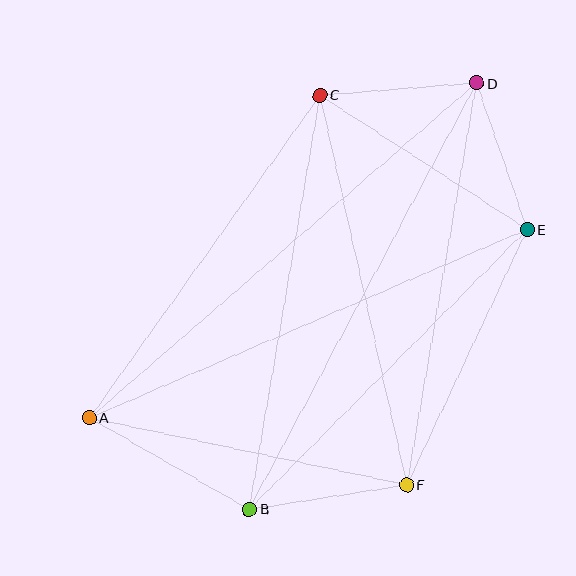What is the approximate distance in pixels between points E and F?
The distance between E and F is approximately 282 pixels.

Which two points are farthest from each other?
Points A and D are farthest from each other.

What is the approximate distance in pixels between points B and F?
The distance between B and F is approximately 159 pixels.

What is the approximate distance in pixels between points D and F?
The distance between D and F is approximately 408 pixels.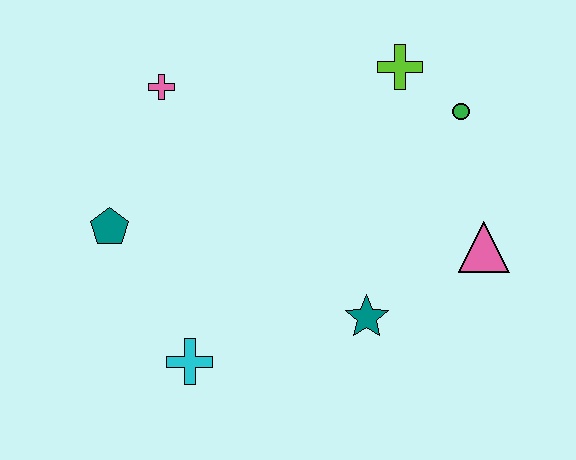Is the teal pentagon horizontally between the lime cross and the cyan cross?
No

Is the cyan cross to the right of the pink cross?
Yes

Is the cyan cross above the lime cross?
No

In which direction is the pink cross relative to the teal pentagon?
The pink cross is above the teal pentagon.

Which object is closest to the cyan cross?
The teal pentagon is closest to the cyan cross.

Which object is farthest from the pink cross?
The pink triangle is farthest from the pink cross.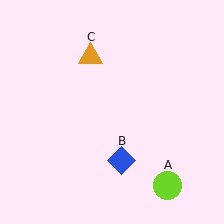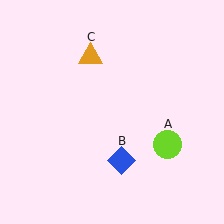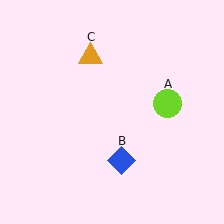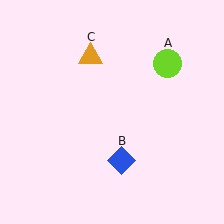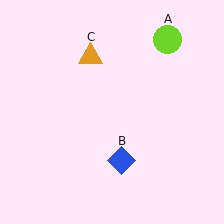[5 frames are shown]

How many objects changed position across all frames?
1 object changed position: lime circle (object A).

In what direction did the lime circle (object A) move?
The lime circle (object A) moved up.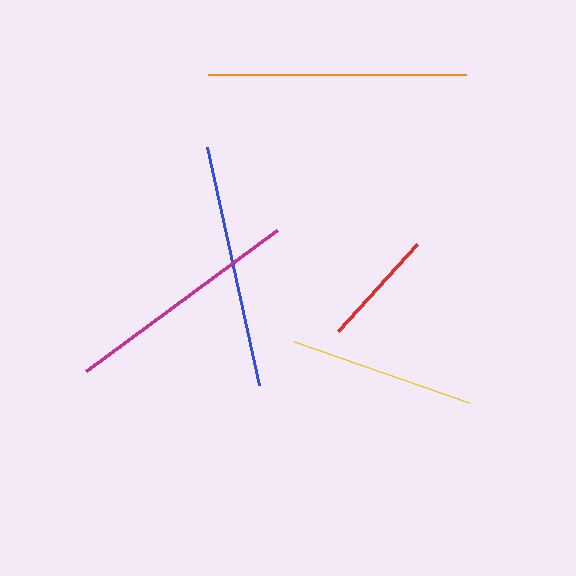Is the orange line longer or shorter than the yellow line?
The orange line is longer than the yellow line.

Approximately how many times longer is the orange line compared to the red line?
The orange line is approximately 2.2 times the length of the red line.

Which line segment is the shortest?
The red line is the shortest at approximately 118 pixels.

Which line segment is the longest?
The orange line is the longest at approximately 258 pixels.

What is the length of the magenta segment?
The magenta segment is approximately 238 pixels long.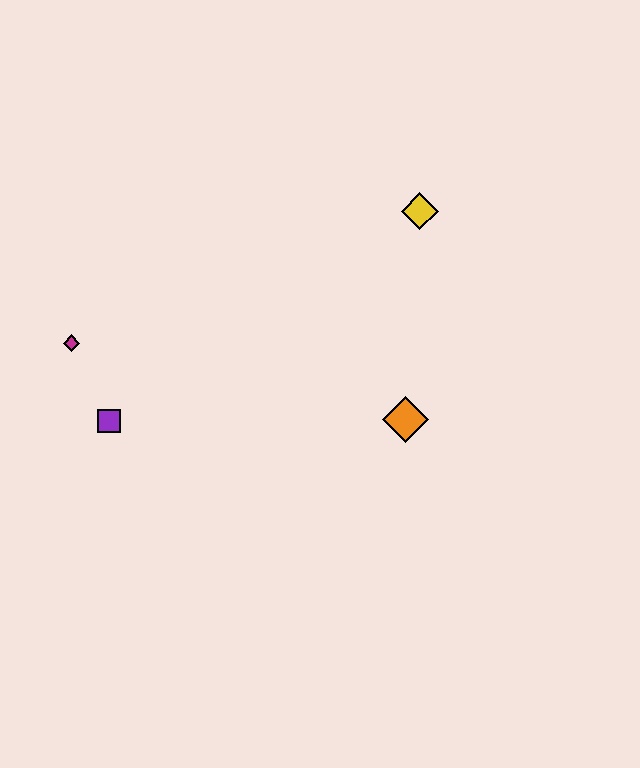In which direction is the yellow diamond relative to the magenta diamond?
The yellow diamond is to the right of the magenta diamond.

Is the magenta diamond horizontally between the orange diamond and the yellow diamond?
No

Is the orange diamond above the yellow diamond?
No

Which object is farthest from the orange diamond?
The magenta diamond is farthest from the orange diamond.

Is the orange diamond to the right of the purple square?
Yes